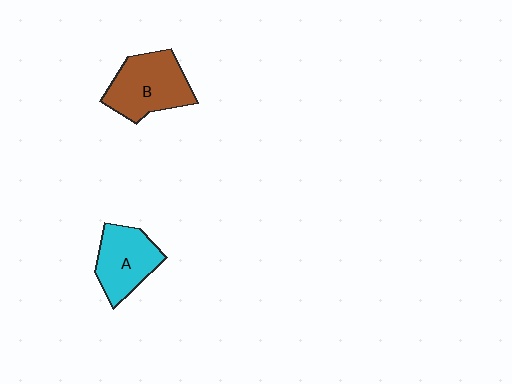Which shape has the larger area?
Shape B (brown).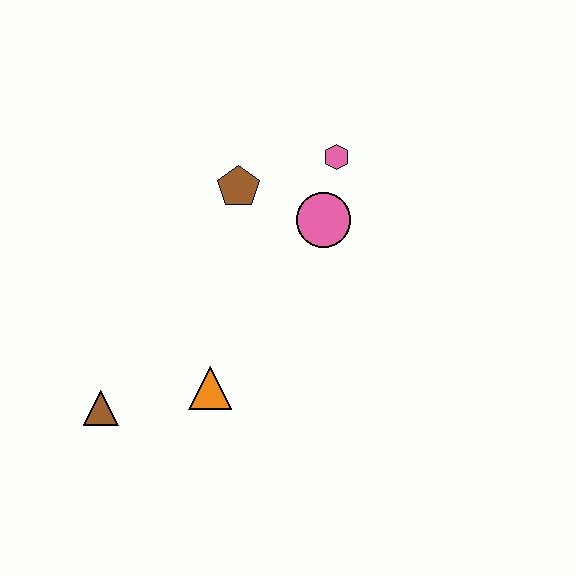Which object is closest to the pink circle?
The pink hexagon is closest to the pink circle.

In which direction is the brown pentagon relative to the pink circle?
The brown pentagon is to the left of the pink circle.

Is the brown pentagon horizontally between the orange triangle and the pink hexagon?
Yes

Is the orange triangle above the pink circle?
No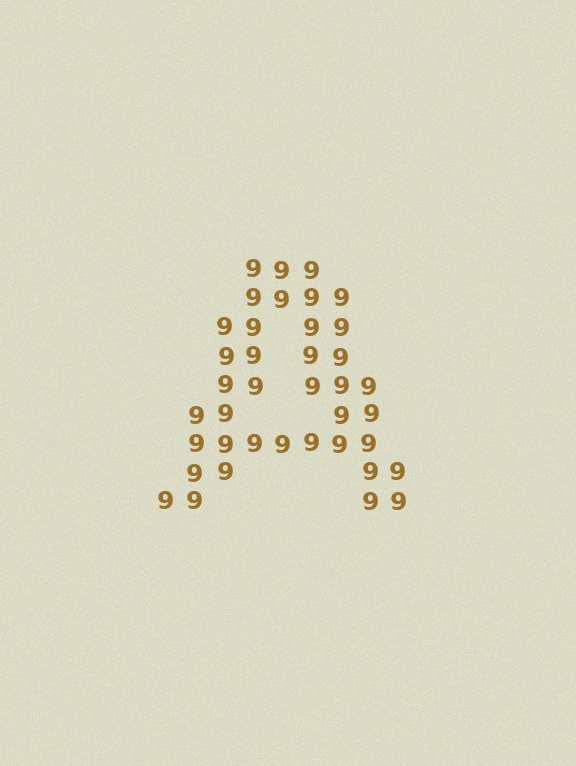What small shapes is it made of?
It is made of small digit 9's.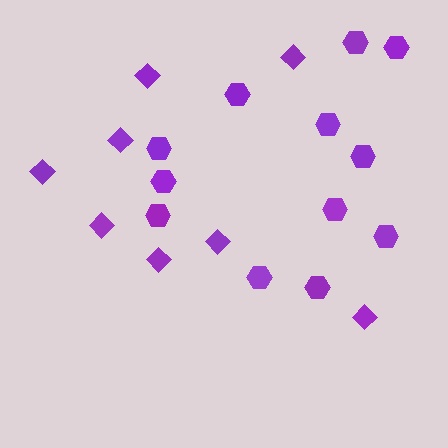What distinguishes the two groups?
There are 2 groups: one group of hexagons (12) and one group of diamonds (8).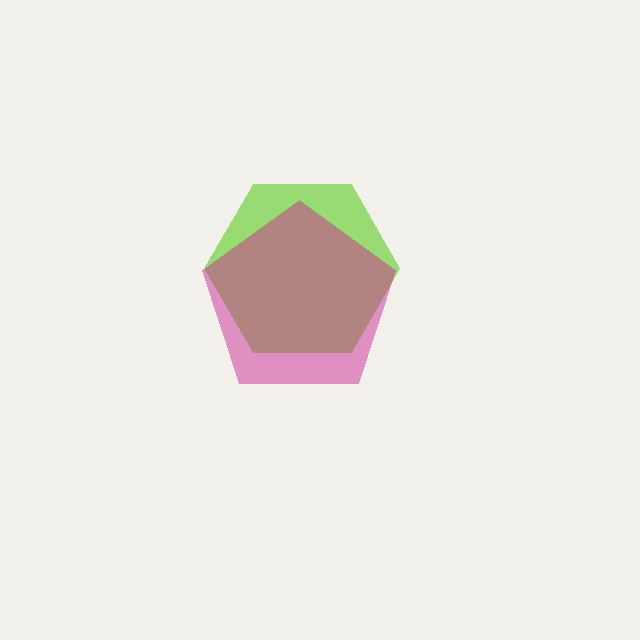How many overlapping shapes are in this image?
There are 2 overlapping shapes in the image.